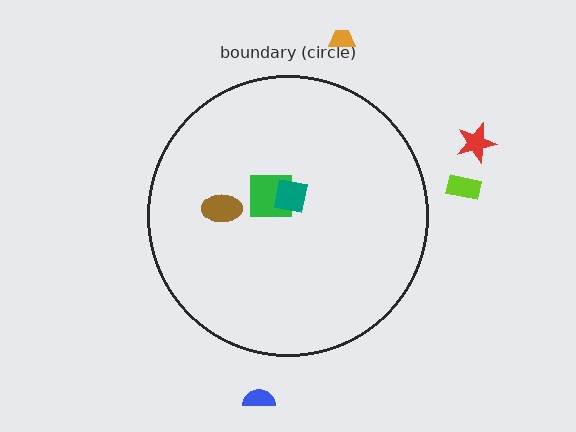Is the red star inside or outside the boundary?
Outside.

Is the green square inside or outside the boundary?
Inside.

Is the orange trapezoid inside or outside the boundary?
Outside.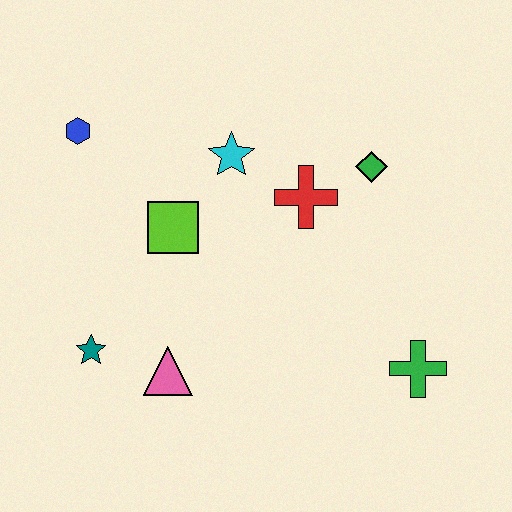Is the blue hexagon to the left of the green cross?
Yes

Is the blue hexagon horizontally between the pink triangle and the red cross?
No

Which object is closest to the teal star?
The pink triangle is closest to the teal star.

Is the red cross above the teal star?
Yes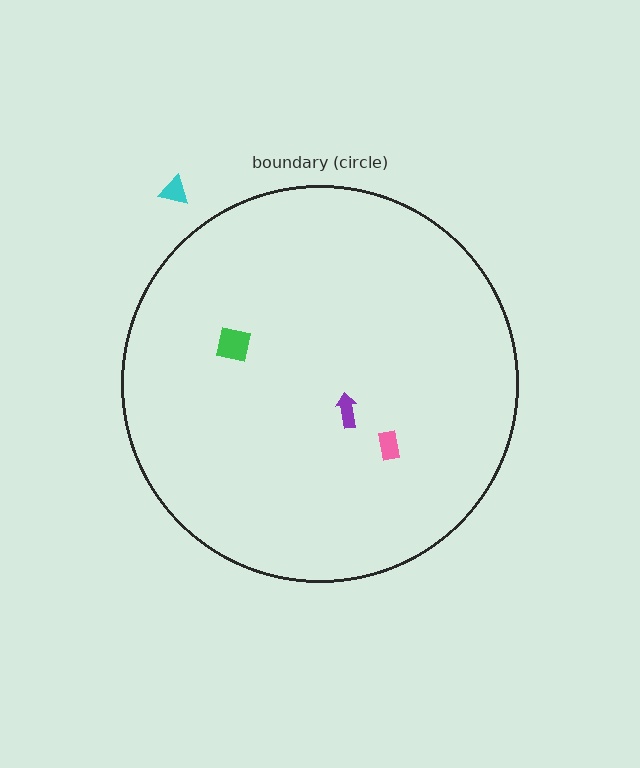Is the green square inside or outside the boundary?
Inside.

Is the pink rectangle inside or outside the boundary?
Inside.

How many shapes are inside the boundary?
3 inside, 1 outside.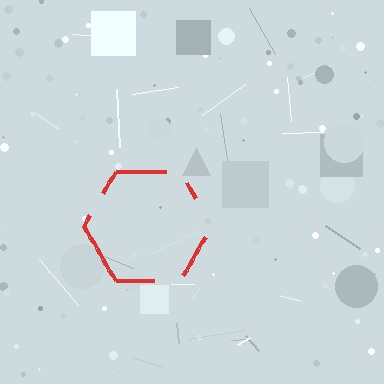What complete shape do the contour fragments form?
The contour fragments form a hexagon.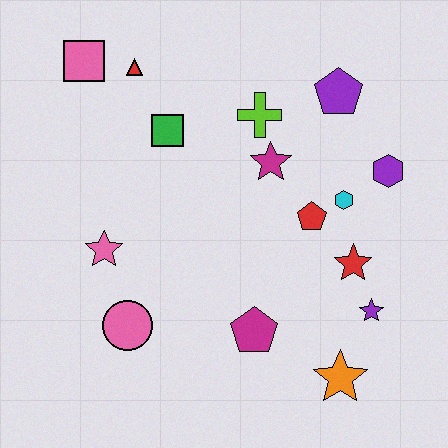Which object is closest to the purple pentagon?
The lime cross is closest to the purple pentagon.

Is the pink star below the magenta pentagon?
No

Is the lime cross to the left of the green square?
No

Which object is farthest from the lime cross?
The orange star is farthest from the lime cross.